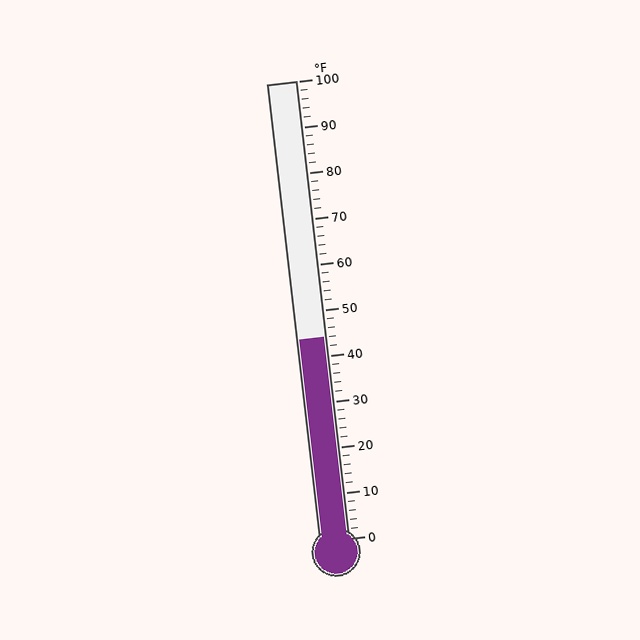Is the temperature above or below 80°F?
The temperature is below 80°F.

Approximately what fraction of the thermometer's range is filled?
The thermometer is filled to approximately 45% of its range.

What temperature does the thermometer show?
The thermometer shows approximately 44°F.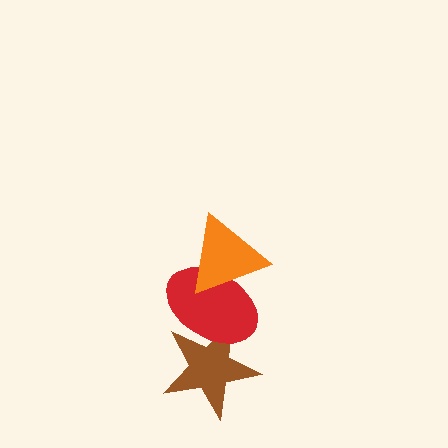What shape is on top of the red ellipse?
The orange triangle is on top of the red ellipse.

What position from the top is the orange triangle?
The orange triangle is 1st from the top.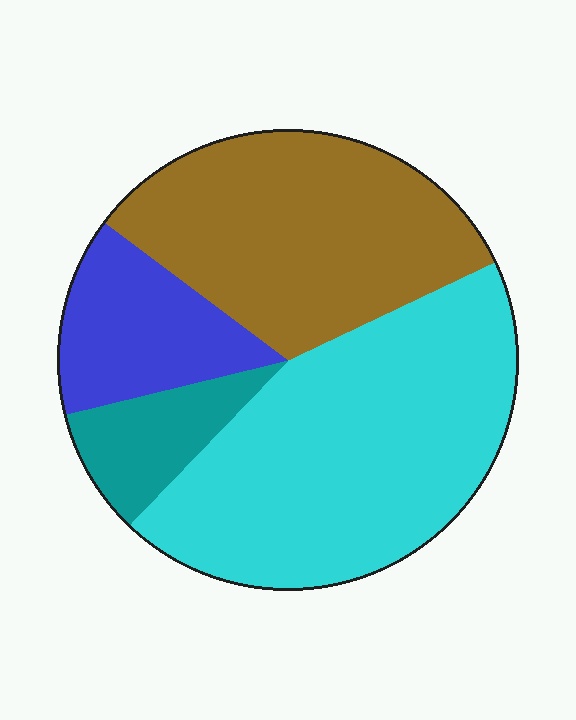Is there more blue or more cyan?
Cyan.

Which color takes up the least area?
Teal, at roughly 10%.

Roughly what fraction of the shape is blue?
Blue covers about 15% of the shape.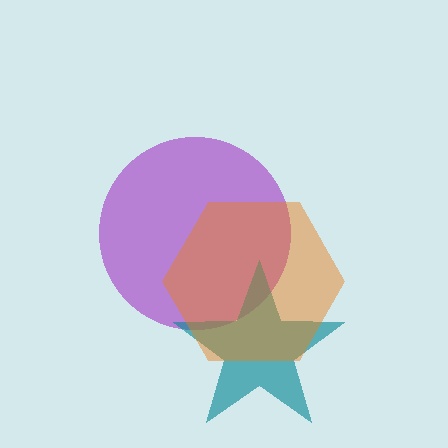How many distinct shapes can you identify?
There are 3 distinct shapes: a purple circle, a teal star, an orange hexagon.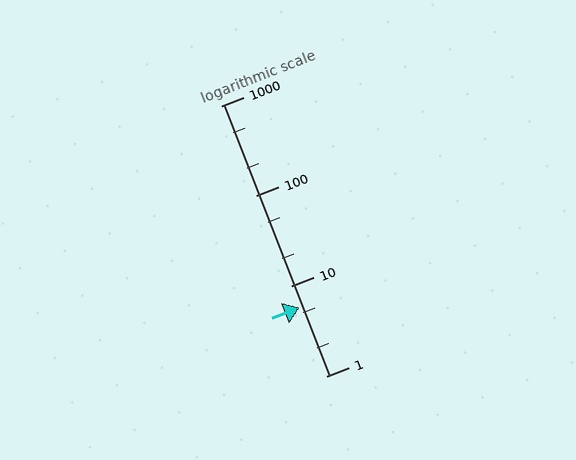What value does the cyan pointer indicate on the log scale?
The pointer indicates approximately 5.8.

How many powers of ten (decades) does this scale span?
The scale spans 3 decades, from 1 to 1000.